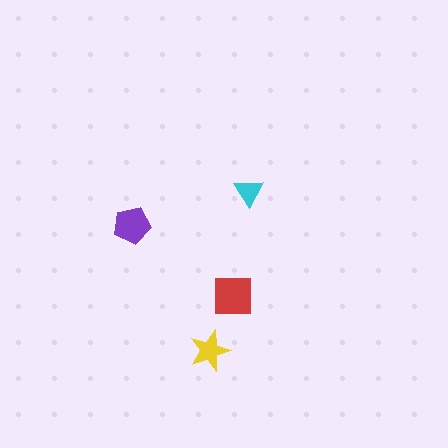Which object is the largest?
The red square.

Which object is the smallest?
The cyan triangle.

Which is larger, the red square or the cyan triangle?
The red square.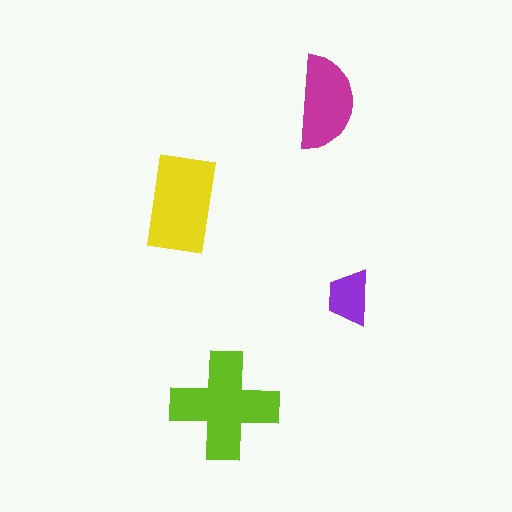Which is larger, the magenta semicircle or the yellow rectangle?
The yellow rectangle.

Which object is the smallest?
The purple trapezoid.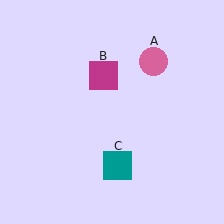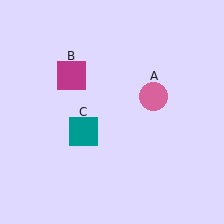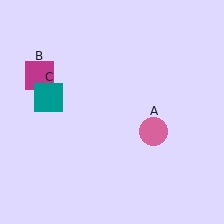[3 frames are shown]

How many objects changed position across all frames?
3 objects changed position: pink circle (object A), magenta square (object B), teal square (object C).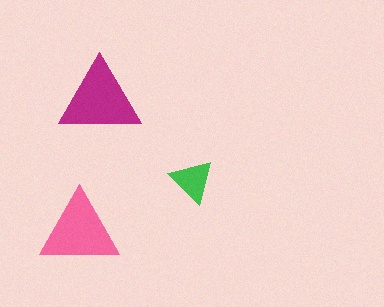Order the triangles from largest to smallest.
the magenta one, the pink one, the green one.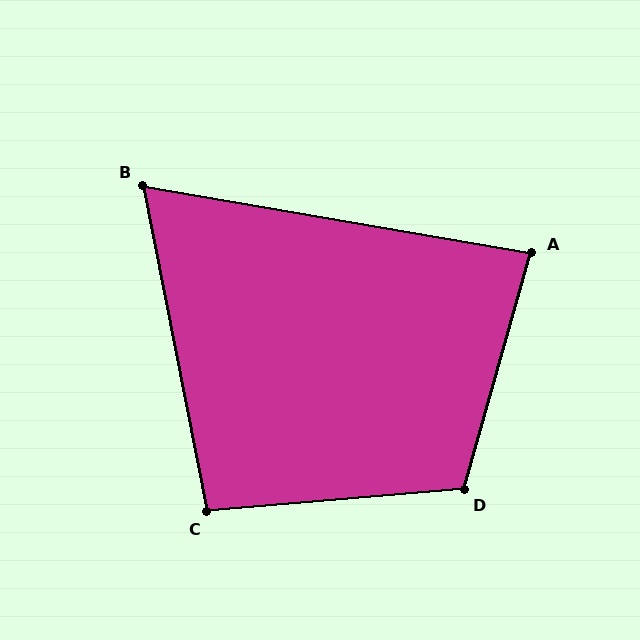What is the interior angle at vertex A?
Approximately 84 degrees (acute).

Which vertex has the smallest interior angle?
B, at approximately 69 degrees.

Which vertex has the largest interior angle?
D, at approximately 111 degrees.